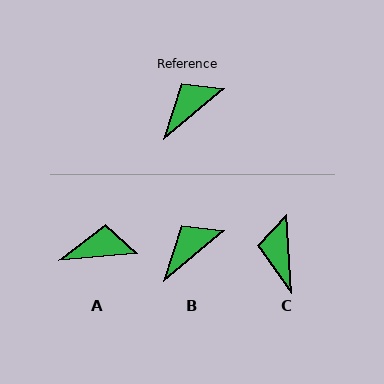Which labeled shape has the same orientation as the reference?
B.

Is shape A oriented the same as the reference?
No, it is off by about 35 degrees.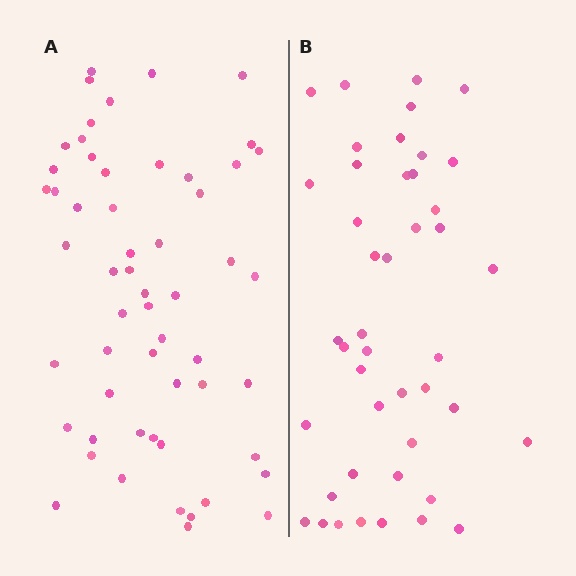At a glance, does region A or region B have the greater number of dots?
Region A (the left region) has more dots.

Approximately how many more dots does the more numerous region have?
Region A has roughly 12 or so more dots than region B.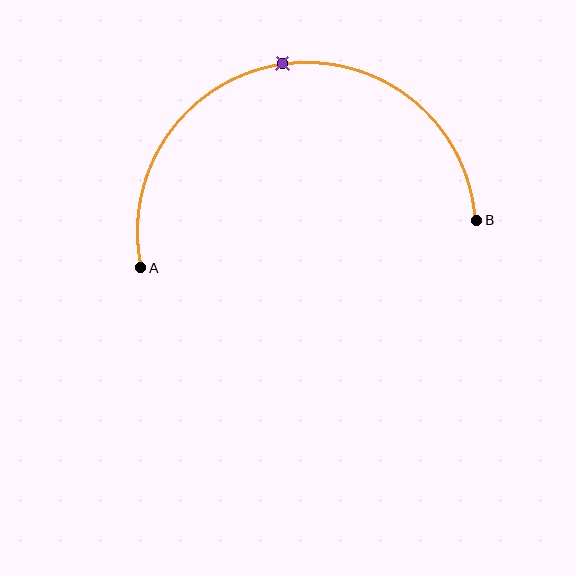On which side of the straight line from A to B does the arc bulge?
The arc bulges above the straight line connecting A and B.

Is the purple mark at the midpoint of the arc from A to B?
Yes. The purple mark lies on the arc at equal arc-length from both A and B — it is the arc midpoint.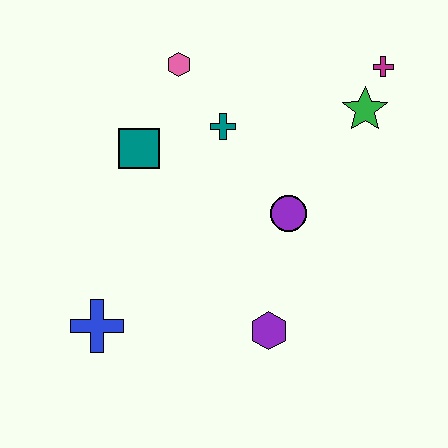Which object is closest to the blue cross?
The purple hexagon is closest to the blue cross.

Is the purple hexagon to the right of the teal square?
Yes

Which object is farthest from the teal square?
The magenta cross is farthest from the teal square.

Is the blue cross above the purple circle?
No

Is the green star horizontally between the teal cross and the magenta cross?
Yes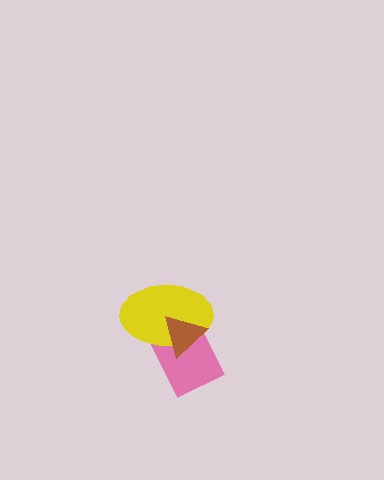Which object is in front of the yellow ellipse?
The brown triangle is in front of the yellow ellipse.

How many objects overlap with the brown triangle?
2 objects overlap with the brown triangle.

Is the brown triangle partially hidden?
No, no other shape covers it.